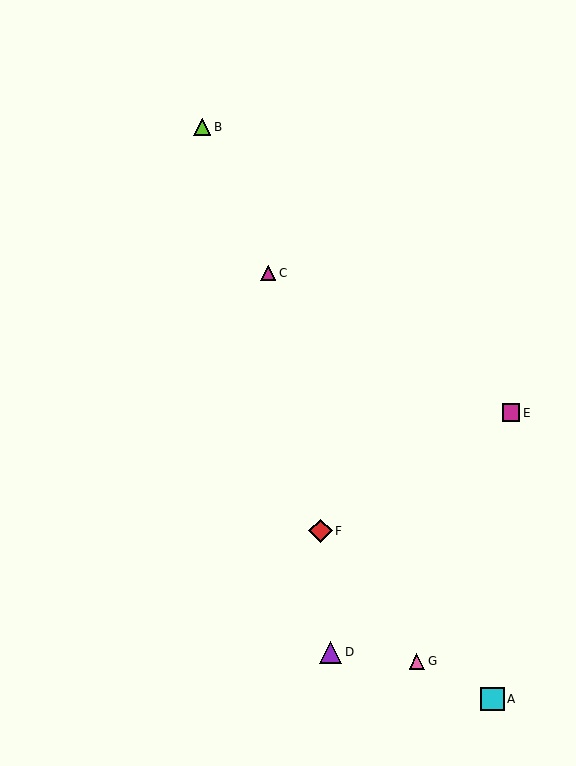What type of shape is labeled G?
Shape G is a pink triangle.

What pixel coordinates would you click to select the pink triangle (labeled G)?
Click at (417, 661) to select the pink triangle G.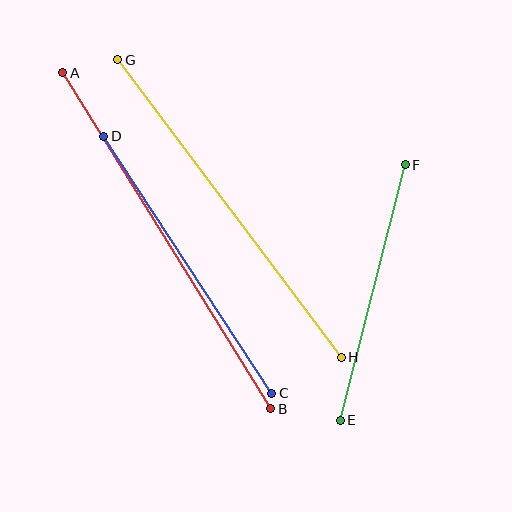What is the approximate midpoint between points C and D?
The midpoint is at approximately (188, 265) pixels.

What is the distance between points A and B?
The distance is approximately 395 pixels.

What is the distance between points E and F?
The distance is approximately 264 pixels.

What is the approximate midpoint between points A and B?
The midpoint is at approximately (167, 241) pixels.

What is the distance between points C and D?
The distance is approximately 307 pixels.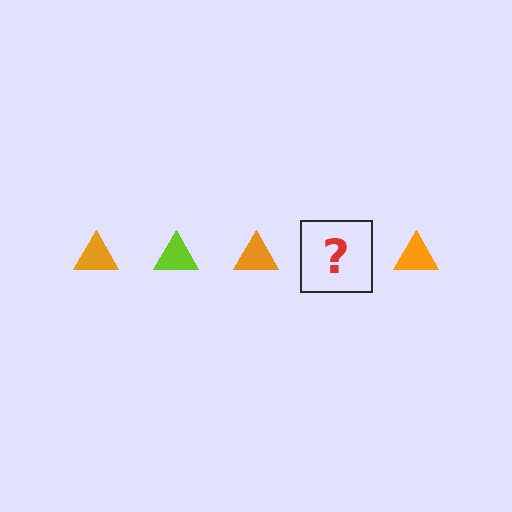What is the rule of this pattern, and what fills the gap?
The rule is that the pattern cycles through orange, lime triangles. The gap should be filled with a lime triangle.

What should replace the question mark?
The question mark should be replaced with a lime triangle.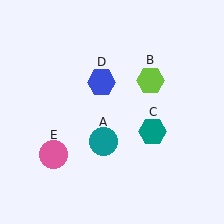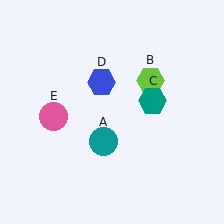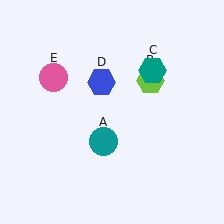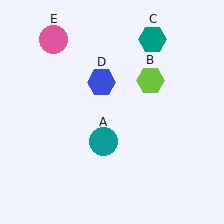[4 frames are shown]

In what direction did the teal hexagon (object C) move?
The teal hexagon (object C) moved up.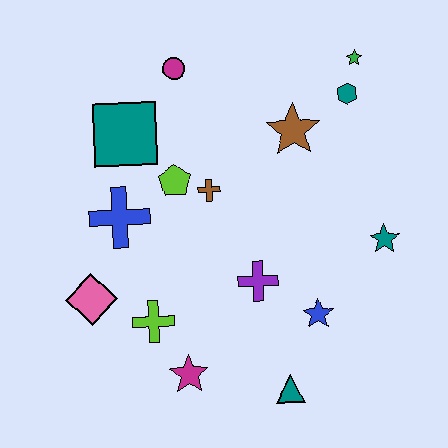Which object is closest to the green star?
The teal hexagon is closest to the green star.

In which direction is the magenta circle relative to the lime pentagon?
The magenta circle is above the lime pentagon.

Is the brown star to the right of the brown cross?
Yes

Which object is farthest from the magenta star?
The green star is farthest from the magenta star.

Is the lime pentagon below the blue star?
No